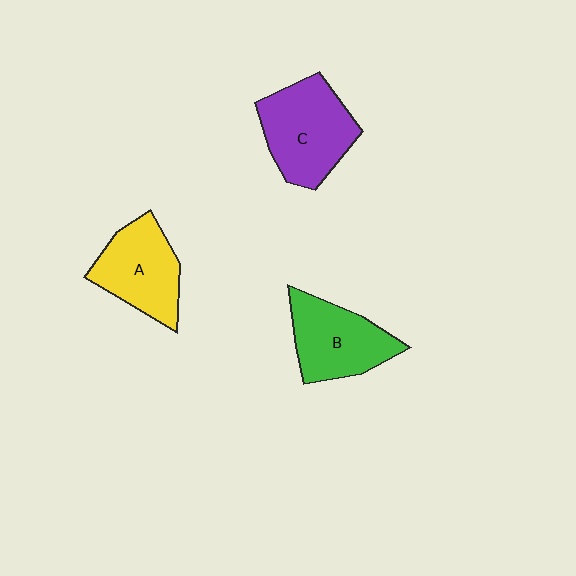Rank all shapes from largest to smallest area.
From largest to smallest: C (purple), B (green), A (yellow).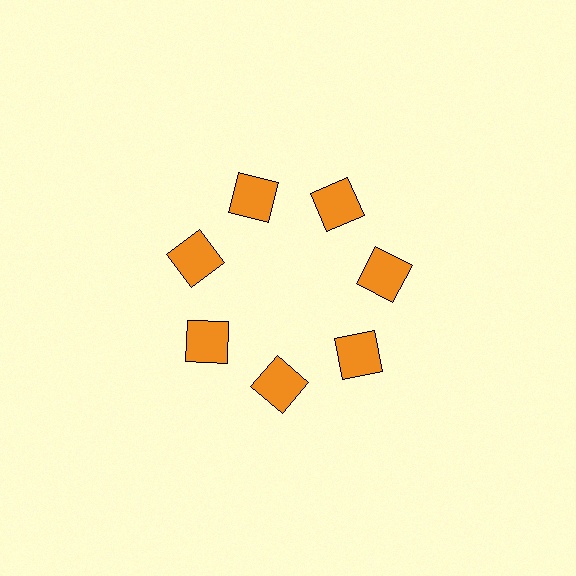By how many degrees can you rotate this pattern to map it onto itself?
The pattern maps onto itself every 51 degrees of rotation.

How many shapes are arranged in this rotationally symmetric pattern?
There are 7 shapes, arranged in 7 groups of 1.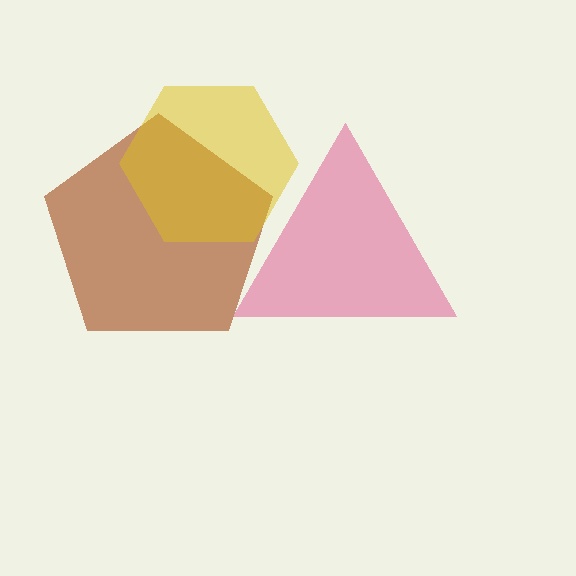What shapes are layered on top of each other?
The layered shapes are: a brown pentagon, a pink triangle, a yellow hexagon.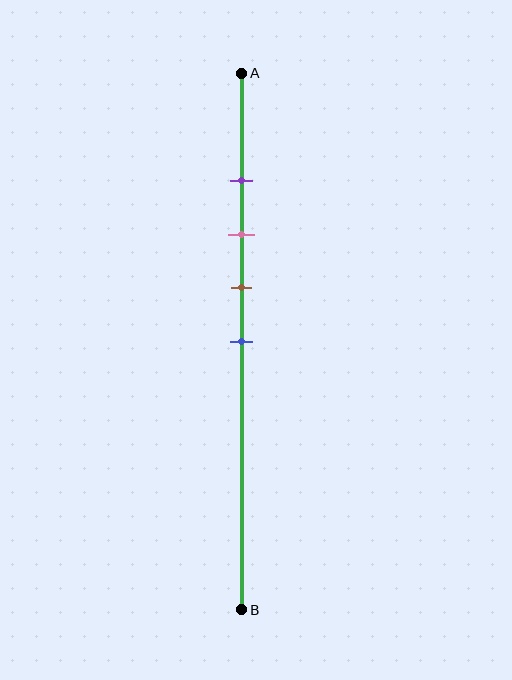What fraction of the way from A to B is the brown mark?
The brown mark is approximately 40% (0.4) of the way from A to B.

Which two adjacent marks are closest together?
The purple and pink marks are the closest adjacent pair.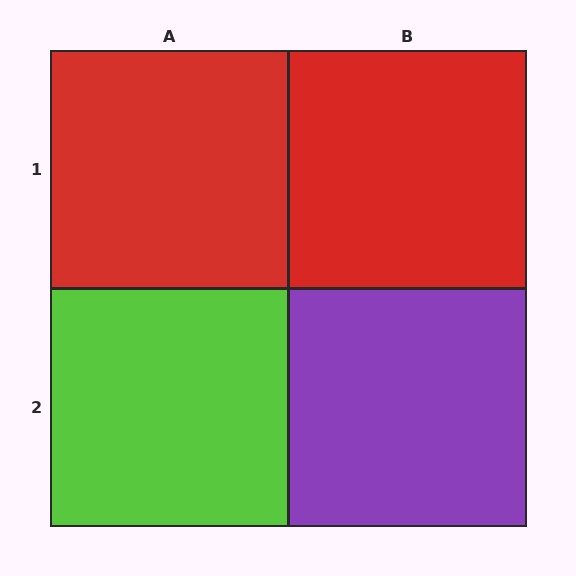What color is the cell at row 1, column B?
Red.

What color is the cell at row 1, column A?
Red.